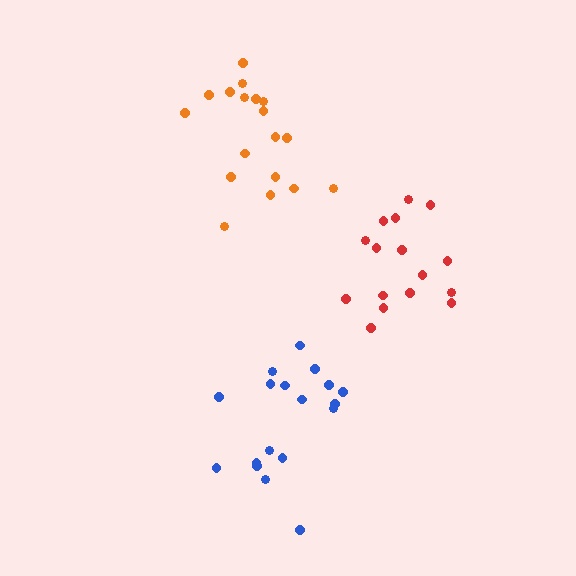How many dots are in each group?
Group 1: 16 dots, Group 2: 18 dots, Group 3: 18 dots (52 total).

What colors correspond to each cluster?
The clusters are colored: red, orange, blue.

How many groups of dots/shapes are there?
There are 3 groups.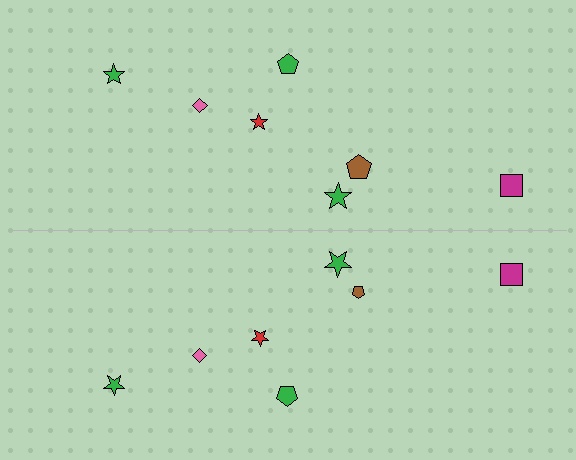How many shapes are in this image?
There are 14 shapes in this image.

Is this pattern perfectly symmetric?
No, the pattern is not perfectly symmetric. The brown pentagon on the bottom side has a different size than its mirror counterpart.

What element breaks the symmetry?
The brown pentagon on the bottom side has a different size than its mirror counterpart.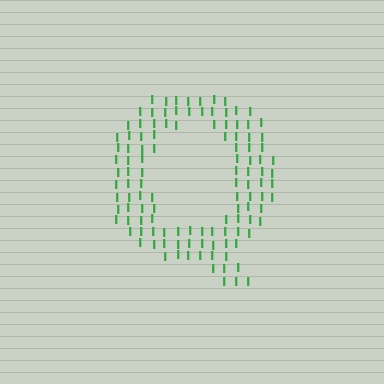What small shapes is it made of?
It is made of small letter I's.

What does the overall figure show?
The overall figure shows the letter Q.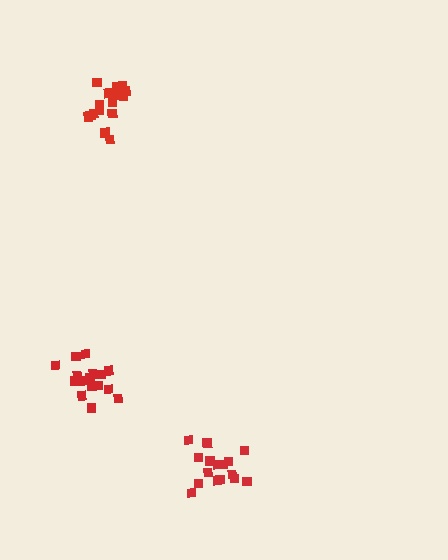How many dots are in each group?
Group 1: 16 dots, Group 2: 16 dots, Group 3: 17 dots (49 total).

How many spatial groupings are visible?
There are 3 spatial groupings.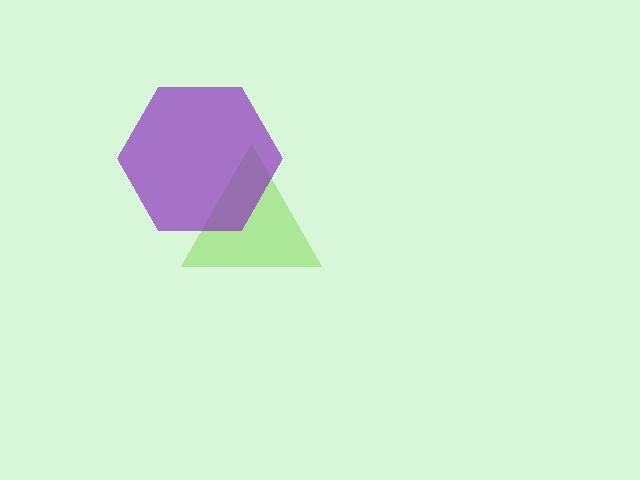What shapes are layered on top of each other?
The layered shapes are: a lime triangle, a purple hexagon.